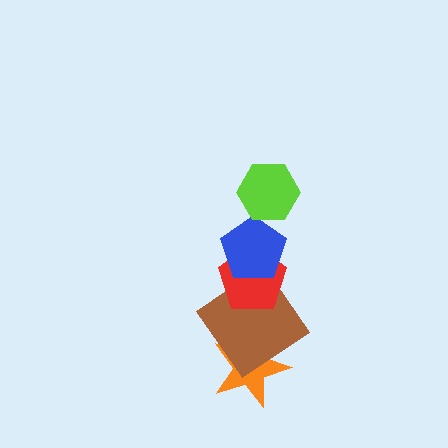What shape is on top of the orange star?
The brown diamond is on top of the orange star.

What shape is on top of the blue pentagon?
The lime hexagon is on top of the blue pentagon.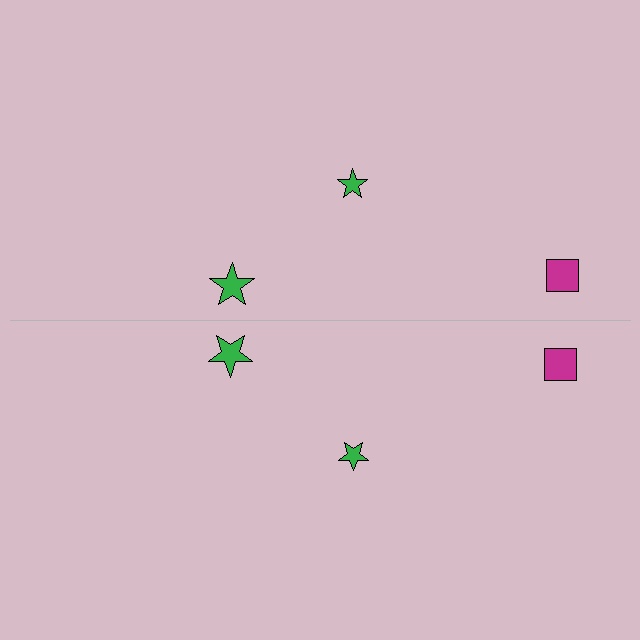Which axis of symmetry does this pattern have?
The pattern has a horizontal axis of symmetry running through the center of the image.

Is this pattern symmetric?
Yes, this pattern has bilateral (reflection) symmetry.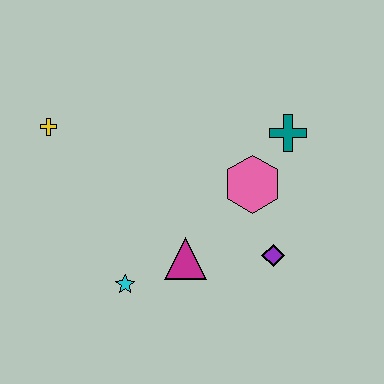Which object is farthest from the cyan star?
The teal cross is farthest from the cyan star.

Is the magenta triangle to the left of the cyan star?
No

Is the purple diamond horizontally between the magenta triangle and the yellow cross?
No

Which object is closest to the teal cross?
The pink hexagon is closest to the teal cross.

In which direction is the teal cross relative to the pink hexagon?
The teal cross is above the pink hexagon.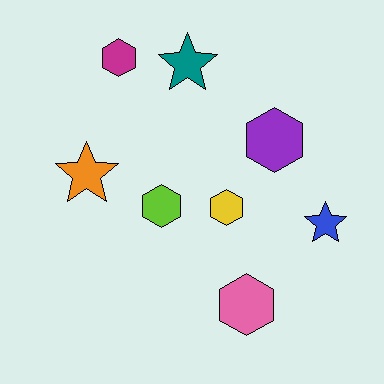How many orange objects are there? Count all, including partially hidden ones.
There is 1 orange object.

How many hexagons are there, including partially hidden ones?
There are 5 hexagons.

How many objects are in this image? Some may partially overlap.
There are 8 objects.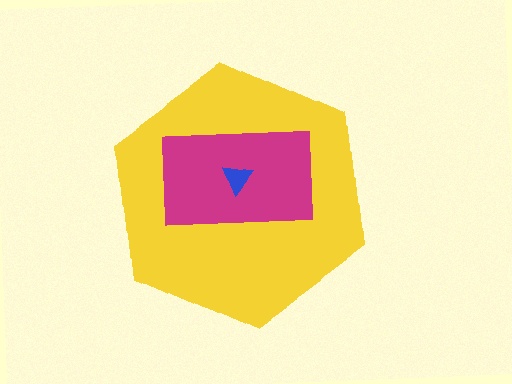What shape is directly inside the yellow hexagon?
The magenta rectangle.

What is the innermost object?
The blue triangle.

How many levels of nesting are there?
3.